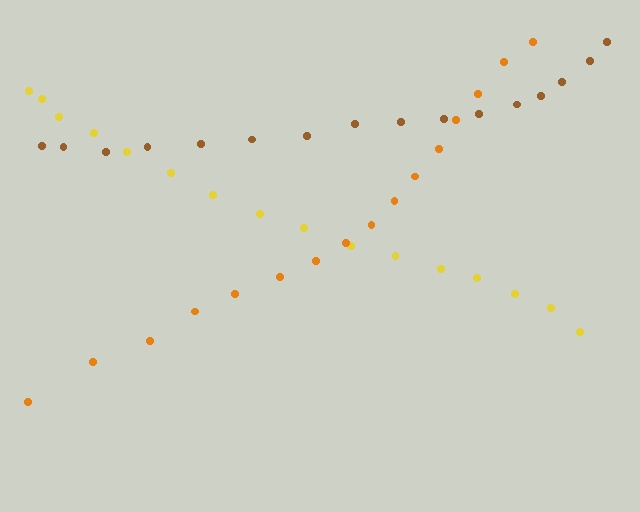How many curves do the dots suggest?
There are 3 distinct paths.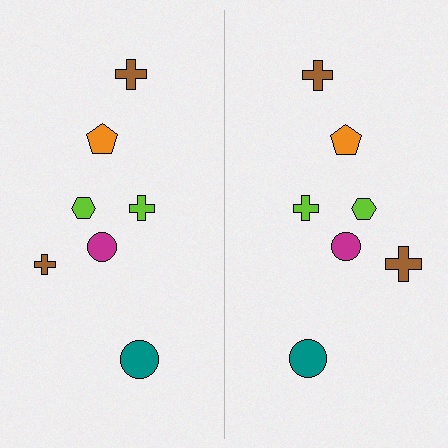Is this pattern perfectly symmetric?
No, the pattern is not perfectly symmetric. The brown cross on the right side has a different size than its mirror counterpart.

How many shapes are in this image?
There are 14 shapes in this image.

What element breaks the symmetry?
The brown cross on the right side has a different size than its mirror counterpart.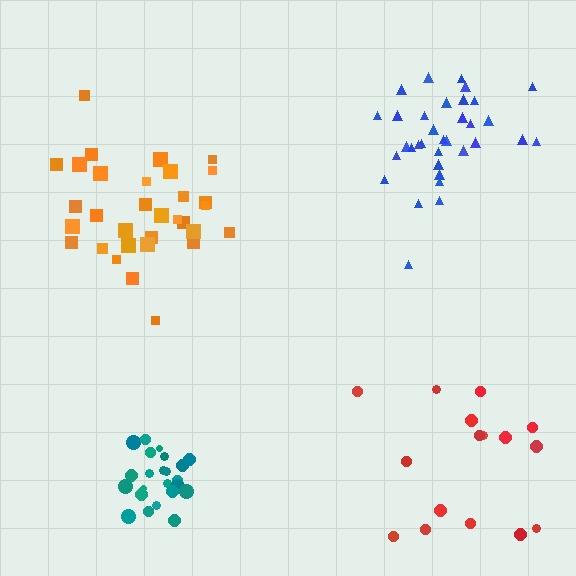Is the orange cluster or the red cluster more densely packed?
Orange.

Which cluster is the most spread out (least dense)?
Red.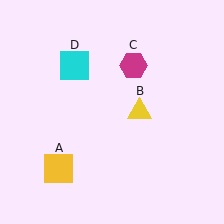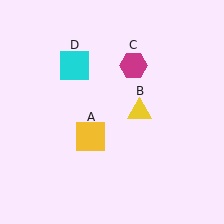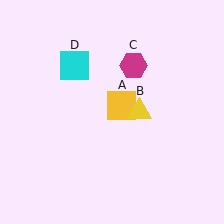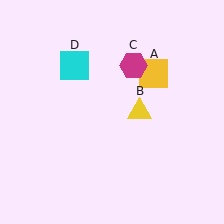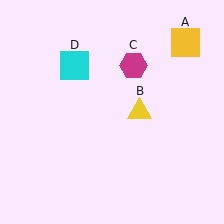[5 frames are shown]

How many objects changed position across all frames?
1 object changed position: yellow square (object A).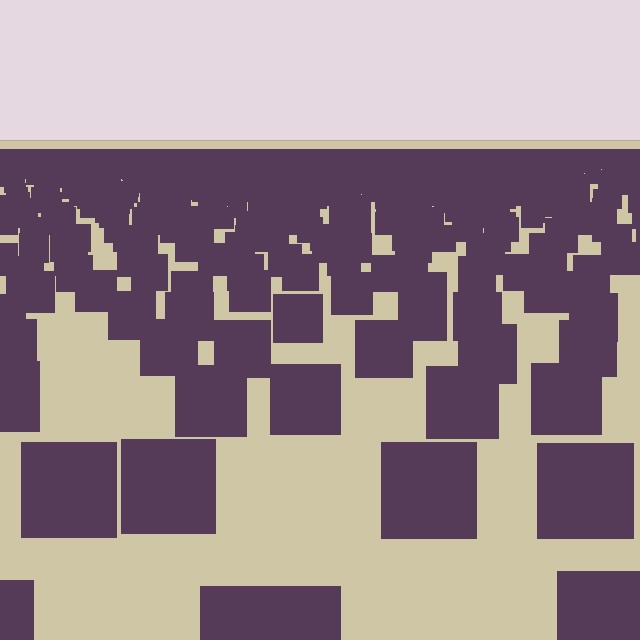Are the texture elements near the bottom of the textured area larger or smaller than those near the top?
Larger. Near the bottom, elements are closer to the viewer and appear at a bigger on-screen size.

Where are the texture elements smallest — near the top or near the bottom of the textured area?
Near the top.